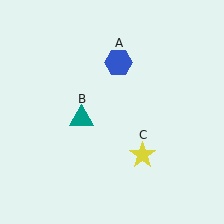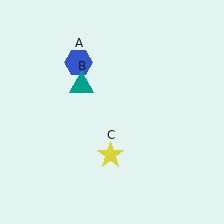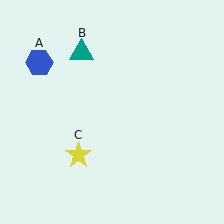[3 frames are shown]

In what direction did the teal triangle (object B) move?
The teal triangle (object B) moved up.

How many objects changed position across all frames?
3 objects changed position: blue hexagon (object A), teal triangle (object B), yellow star (object C).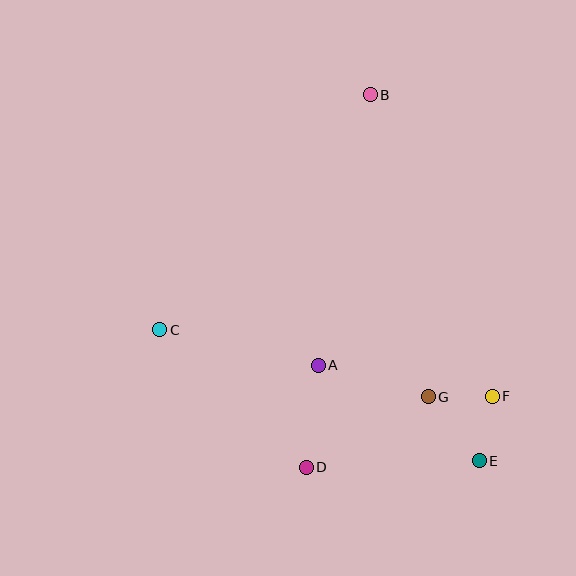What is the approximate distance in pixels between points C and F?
The distance between C and F is approximately 339 pixels.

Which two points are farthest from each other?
Points B and E are farthest from each other.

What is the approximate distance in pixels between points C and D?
The distance between C and D is approximately 201 pixels.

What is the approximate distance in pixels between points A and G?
The distance between A and G is approximately 115 pixels.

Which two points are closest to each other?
Points F and G are closest to each other.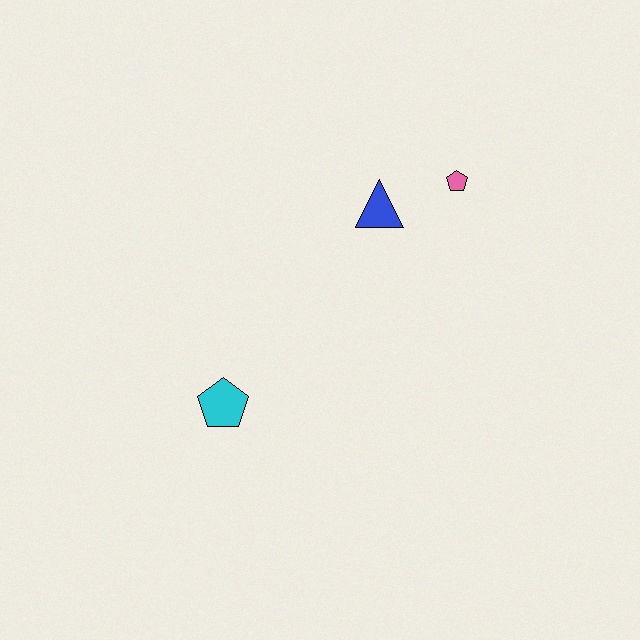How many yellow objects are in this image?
There are no yellow objects.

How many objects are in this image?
There are 3 objects.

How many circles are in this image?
There are no circles.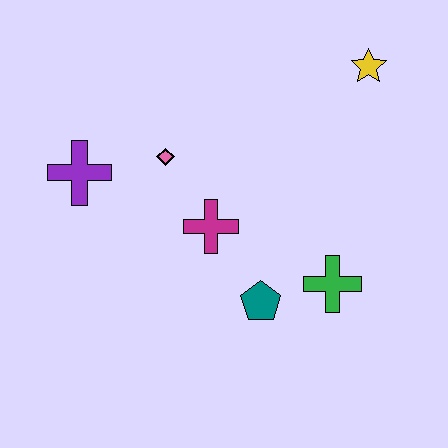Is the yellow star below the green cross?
No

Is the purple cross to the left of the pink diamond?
Yes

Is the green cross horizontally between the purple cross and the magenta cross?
No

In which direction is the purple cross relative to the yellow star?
The purple cross is to the left of the yellow star.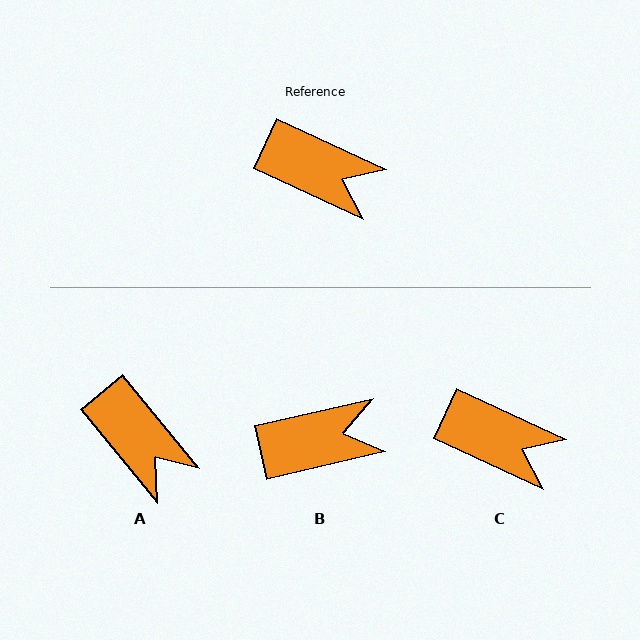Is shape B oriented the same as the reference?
No, it is off by about 38 degrees.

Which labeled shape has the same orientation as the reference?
C.